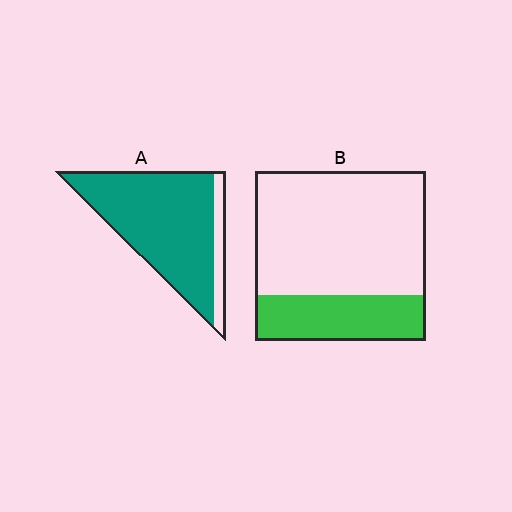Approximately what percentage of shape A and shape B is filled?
A is approximately 85% and B is approximately 25%.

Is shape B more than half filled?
No.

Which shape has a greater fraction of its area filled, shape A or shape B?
Shape A.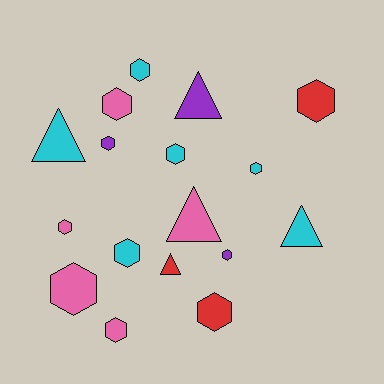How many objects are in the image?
There are 17 objects.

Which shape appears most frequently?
Hexagon, with 12 objects.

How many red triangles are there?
There is 1 red triangle.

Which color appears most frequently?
Cyan, with 6 objects.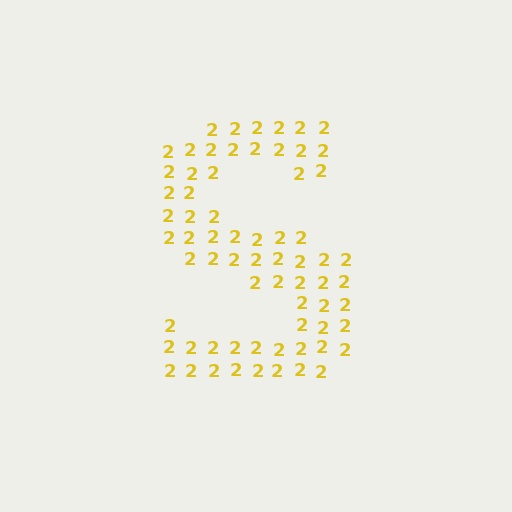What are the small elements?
The small elements are digit 2's.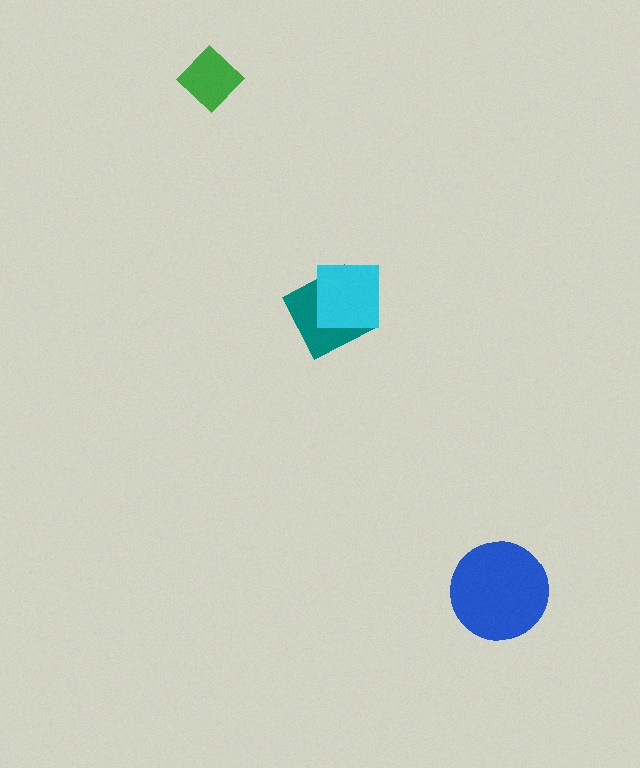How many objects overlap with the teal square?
1 object overlaps with the teal square.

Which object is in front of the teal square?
The cyan square is in front of the teal square.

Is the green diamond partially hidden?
No, no other shape covers it.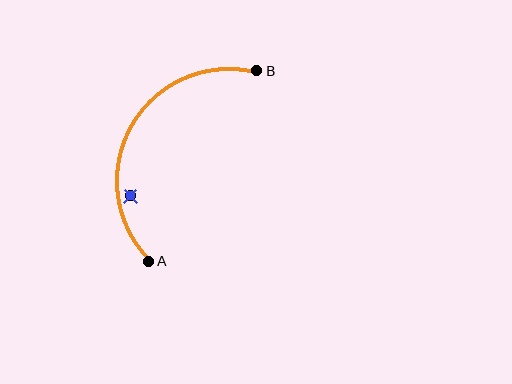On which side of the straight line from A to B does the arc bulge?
The arc bulges to the left of the straight line connecting A and B.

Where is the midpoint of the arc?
The arc midpoint is the point on the curve farthest from the straight line joining A and B. It sits to the left of that line.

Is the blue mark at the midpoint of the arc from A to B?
No — the blue mark does not lie on the arc at all. It sits slightly inside the curve.